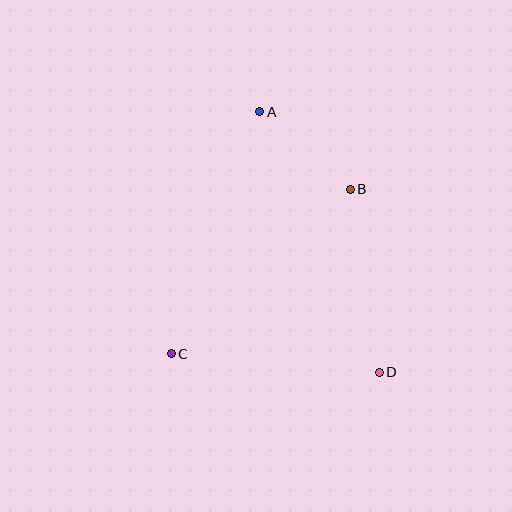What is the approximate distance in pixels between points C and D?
The distance between C and D is approximately 209 pixels.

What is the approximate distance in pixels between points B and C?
The distance between B and C is approximately 243 pixels.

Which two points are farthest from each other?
Points A and D are farthest from each other.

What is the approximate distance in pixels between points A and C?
The distance between A and C is approximately 258 pixels.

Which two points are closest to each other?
Points A and B are closest to each other.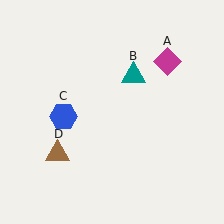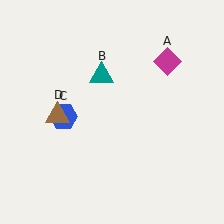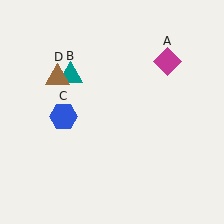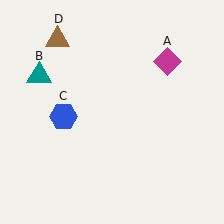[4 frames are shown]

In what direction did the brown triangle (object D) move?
The brown triangle (object D) moved up.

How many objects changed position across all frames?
2 objects changed position: teal triangle (object B), brown triangle (object D).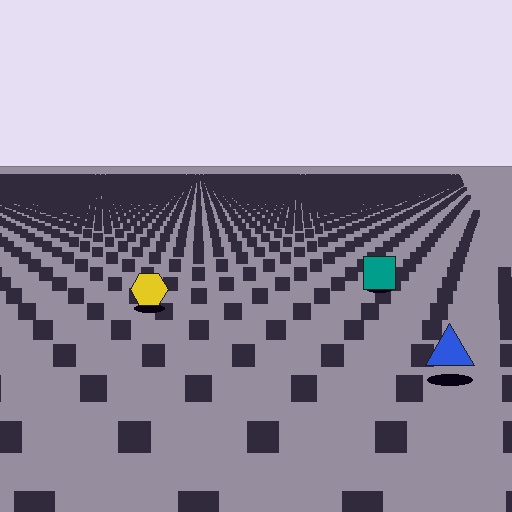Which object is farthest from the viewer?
The teal square is farthest from the viewer. It appears smaller and the ground texture around it is denser.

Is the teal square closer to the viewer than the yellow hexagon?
No. The yellow hexagon is closer — you can tell from the texture gradient: the ground texture is coarser near it.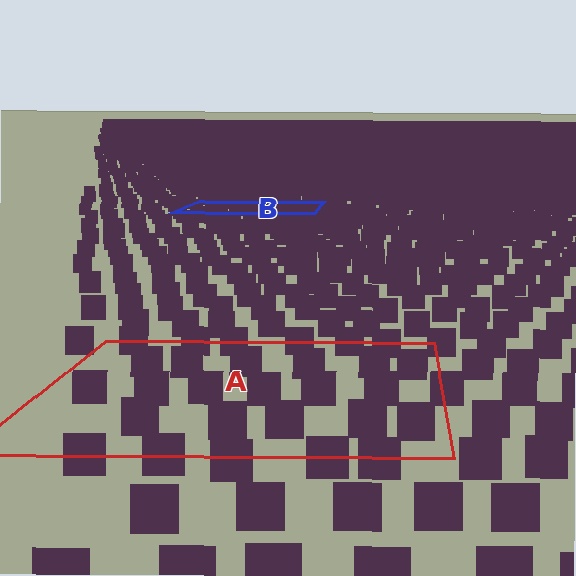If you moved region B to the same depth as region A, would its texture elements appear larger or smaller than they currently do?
They would appear larger. At a closer depth, the same texture elements are projected at a bigger on-screen size.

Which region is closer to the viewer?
Region A is closer. The texture elements there are larger and more spread out.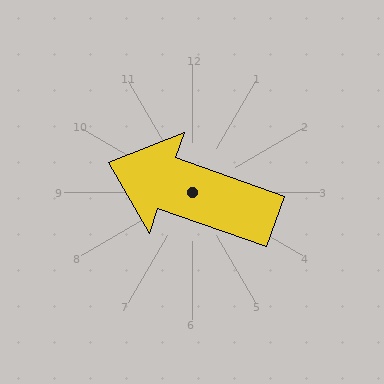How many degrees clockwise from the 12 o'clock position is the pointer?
Approximately 290 degrees.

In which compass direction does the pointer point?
West.